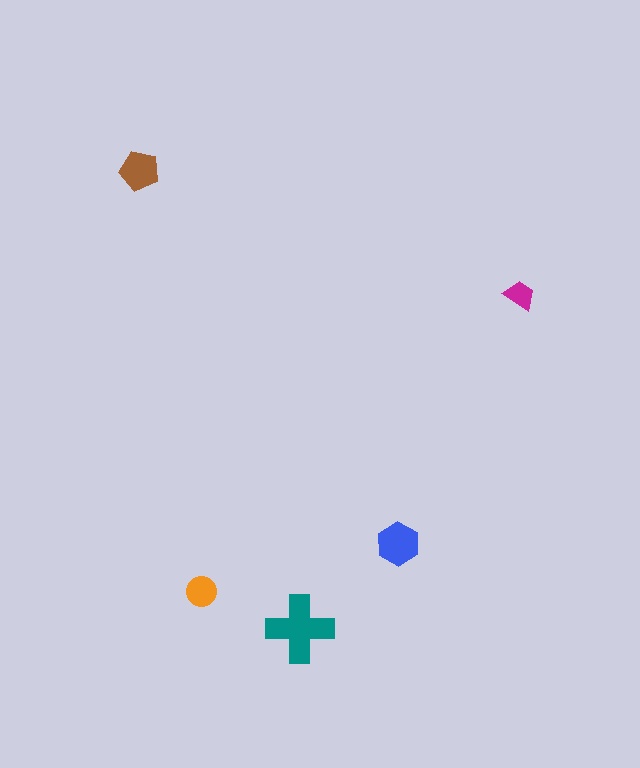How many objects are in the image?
There are 5 objects in the image.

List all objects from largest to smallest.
The teal cross, the blue hexagon, the brown pentagon, the orange circle, the magenta trapezoid.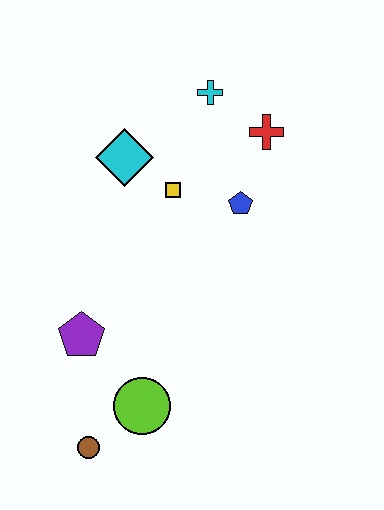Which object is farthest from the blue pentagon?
The brown circle is farthest from the blue pentagon.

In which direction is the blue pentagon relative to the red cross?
The blue pentagon is below the red cross.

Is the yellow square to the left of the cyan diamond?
No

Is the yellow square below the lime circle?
No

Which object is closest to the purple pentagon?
The lime circle is closest to the purple pentagon.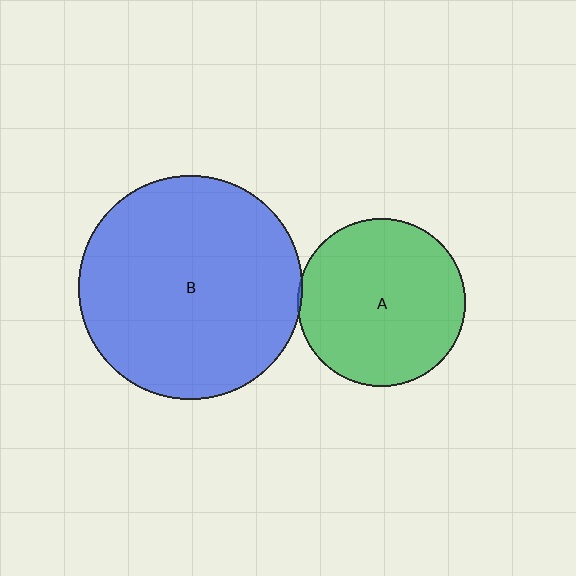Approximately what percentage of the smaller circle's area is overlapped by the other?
Approximately 5%.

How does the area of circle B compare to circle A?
Approximately 1.8 times.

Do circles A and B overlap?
Yes.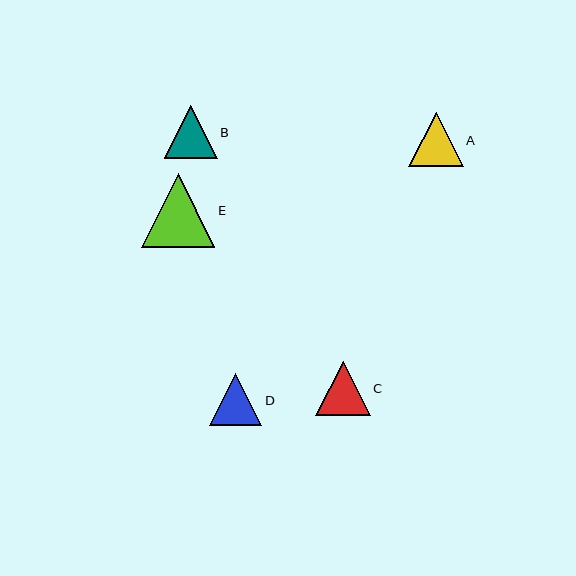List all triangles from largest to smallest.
From largest to smallest: E, A, C, D, B.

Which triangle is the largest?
Triangle E is the largest with a size of approximately 73 pixels.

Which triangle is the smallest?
Triangle B is the smallest with a size of approximately 52 pixels.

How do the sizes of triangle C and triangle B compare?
Triangle C and triangle B are approximately the same size.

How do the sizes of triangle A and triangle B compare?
Triangle A and triangle B are approximately the same size.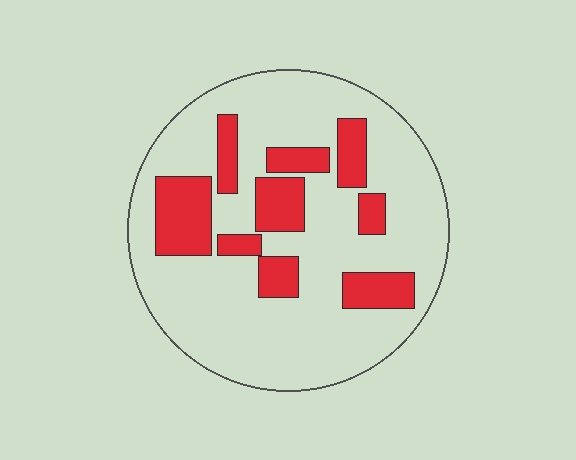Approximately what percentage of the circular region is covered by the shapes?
Approximately 25%.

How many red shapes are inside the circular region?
9.